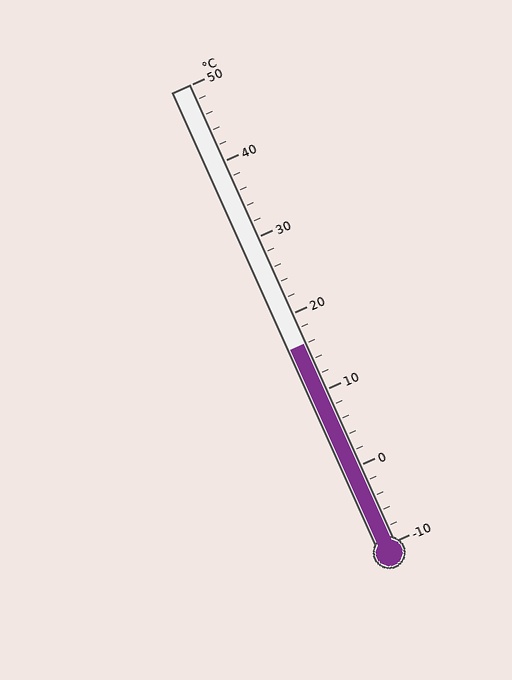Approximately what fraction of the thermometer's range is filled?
The thermometer is filled to approximately 45% of its range.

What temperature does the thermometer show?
The thermometer shows approximately 16°C.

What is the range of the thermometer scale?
The thermometer scale ranges from -10°C to 50°C.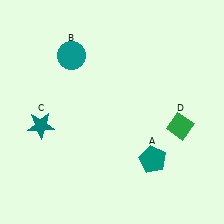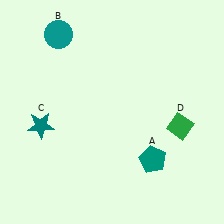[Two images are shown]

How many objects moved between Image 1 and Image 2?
1 object moved between the two images.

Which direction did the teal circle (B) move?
The teal circle (B) moved up.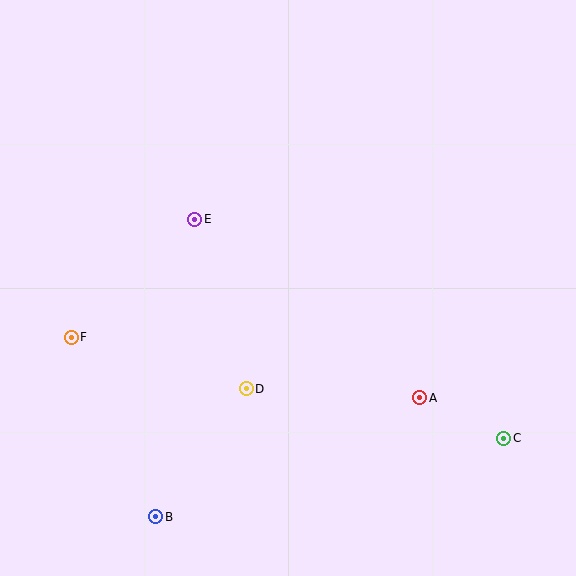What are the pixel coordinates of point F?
Point F is at (71, 337).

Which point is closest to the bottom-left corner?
Point B is closest to the bottom-left corner.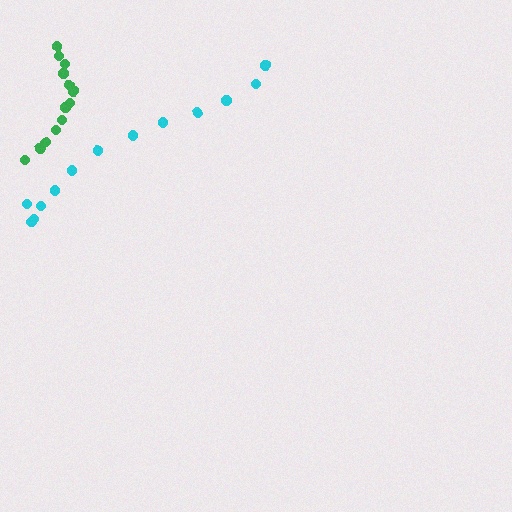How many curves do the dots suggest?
There are 2 distinct paths.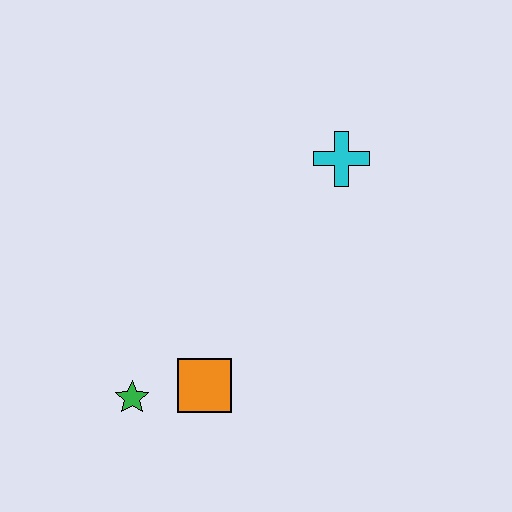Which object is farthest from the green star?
The cyan cross is farthest from the green star.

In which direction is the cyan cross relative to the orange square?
The cyan cross is above the orange square.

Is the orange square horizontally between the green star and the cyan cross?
Yes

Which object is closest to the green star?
The orange square is closest to the green star.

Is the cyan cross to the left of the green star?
No